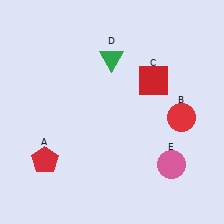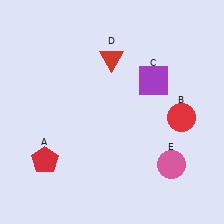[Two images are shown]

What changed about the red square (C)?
In Image 1, C is red. In Image 2, it changed to purple.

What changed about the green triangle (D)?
In Image 1, D is green. In Image 2, it changed to red.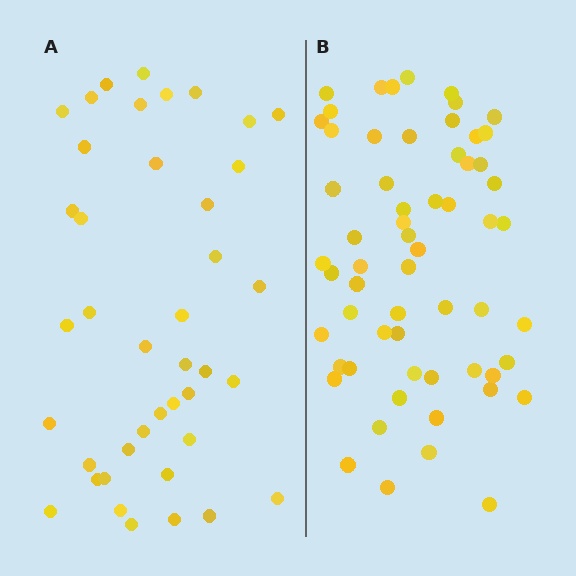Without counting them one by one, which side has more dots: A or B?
Region B (the right region) has more dots.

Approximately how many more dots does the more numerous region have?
Region B has approximately 20 more dots than region A.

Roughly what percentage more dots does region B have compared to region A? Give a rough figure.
About 45% more.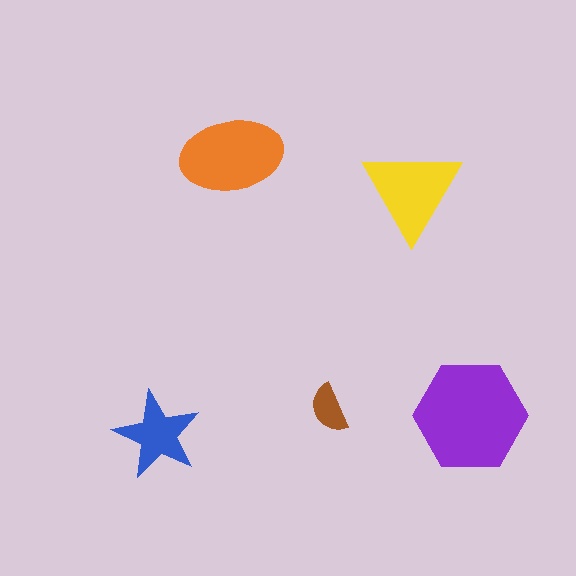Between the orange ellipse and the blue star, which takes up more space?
The orange ellipse.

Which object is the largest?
The purple hexagon.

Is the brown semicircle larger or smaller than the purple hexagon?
Smaller.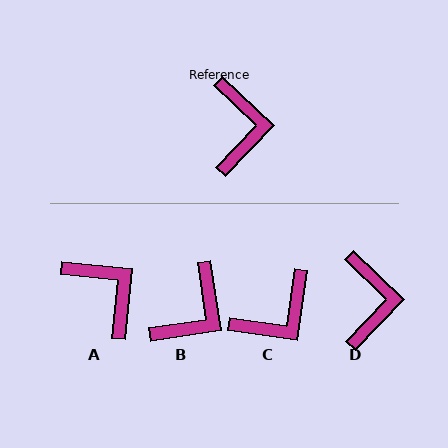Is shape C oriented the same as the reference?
No, it is off by about 54 degrees.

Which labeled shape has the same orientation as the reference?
D.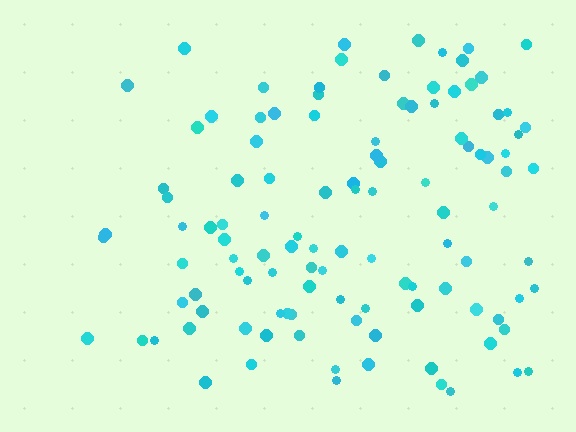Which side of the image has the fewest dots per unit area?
The left.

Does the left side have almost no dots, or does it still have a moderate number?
Still a moderate number, just noticeably fewer than the right.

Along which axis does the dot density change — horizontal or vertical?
Horizontal.